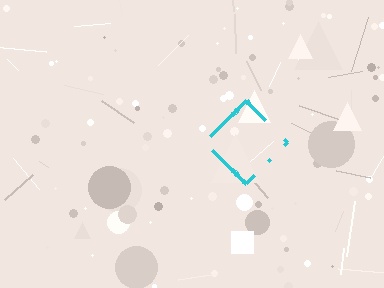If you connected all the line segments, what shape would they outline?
They would outline a diamond.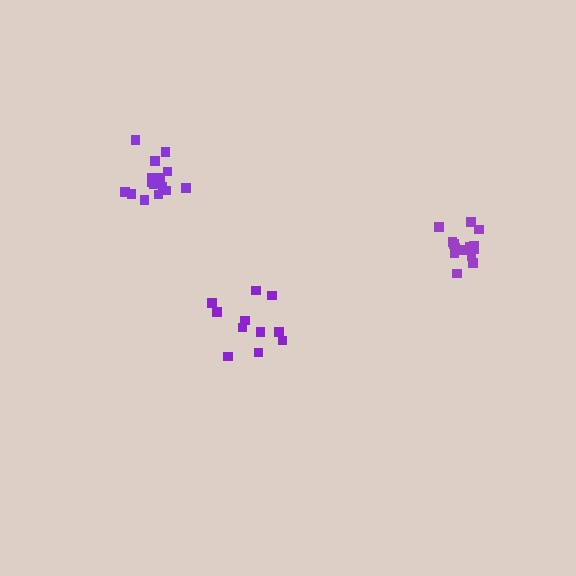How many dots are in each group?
Group 1: 11 dots, Group 2: 16 dots, Group 3: 15 dots (42 total).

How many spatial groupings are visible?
There are 3 spatial groupings.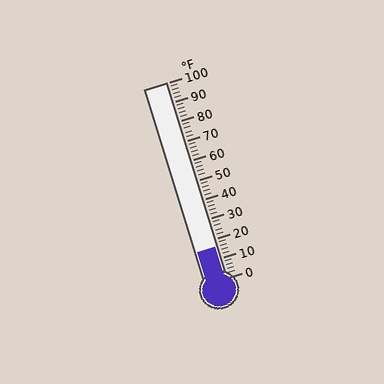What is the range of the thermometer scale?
The thermometer scale ranges from 0°F to 100°F.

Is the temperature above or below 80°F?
The temperature is below 80°F.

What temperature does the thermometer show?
The thermometer shows approximately 16°F.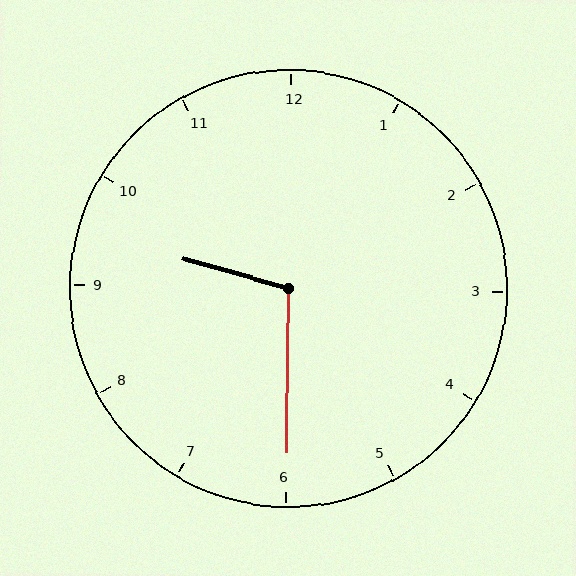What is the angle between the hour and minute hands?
Approximately 105 degrees.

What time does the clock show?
9:30.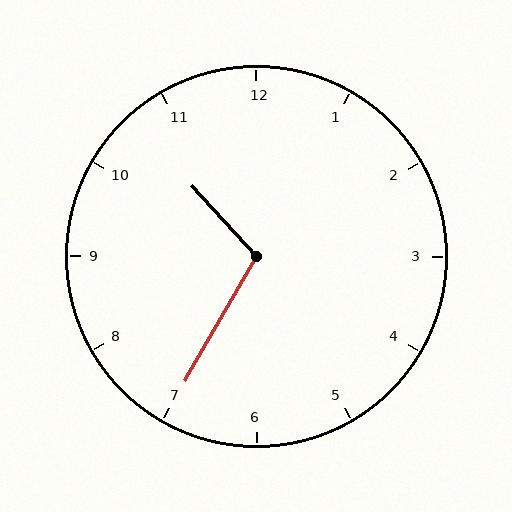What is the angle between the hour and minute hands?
Approximately 108 degrees.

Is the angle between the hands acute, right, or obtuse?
It is obtuse.